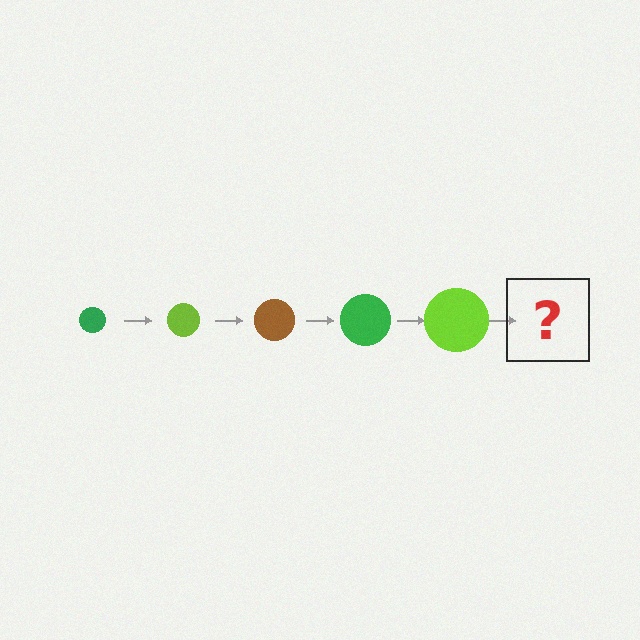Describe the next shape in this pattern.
It should be a brown circle, larger than the previous one.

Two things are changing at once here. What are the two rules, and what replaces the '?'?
The two rules are that the circle grows larger each step and the color cycles through green, lime, and brown. The '?' should be a brown circle, larger than the previous one.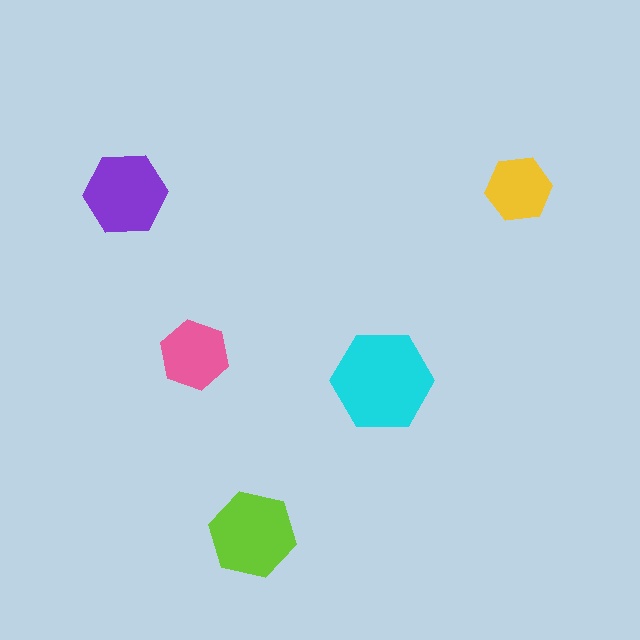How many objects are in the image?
There are 5 objects in the image.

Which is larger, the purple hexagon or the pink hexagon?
The purple one.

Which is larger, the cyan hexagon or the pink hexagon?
The cyan one.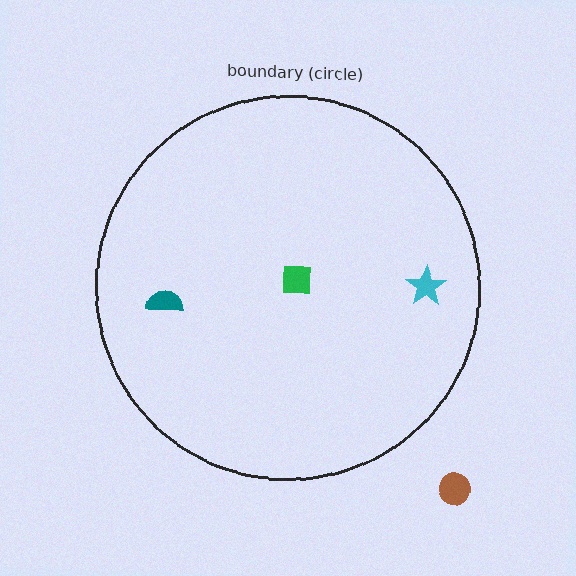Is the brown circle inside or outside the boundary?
Outside.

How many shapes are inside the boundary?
3 inside, 1 outside.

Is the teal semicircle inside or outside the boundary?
Inside.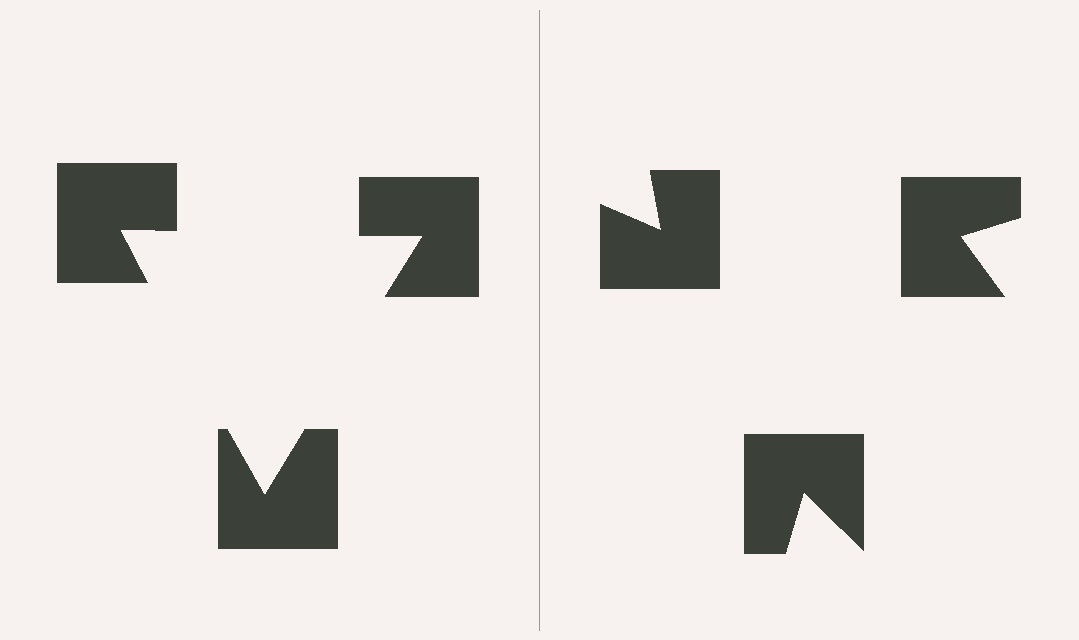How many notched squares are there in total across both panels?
6 — 3 on each side.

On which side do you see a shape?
An illusory triangle appears on the left side. On the right side the wedge cuts are rotated, so no coherent shape forms.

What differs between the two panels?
The notched squares are positioned identically on both sides; only the wedge orientations differ. On the left they align to a triangle; on the right they are misaligned.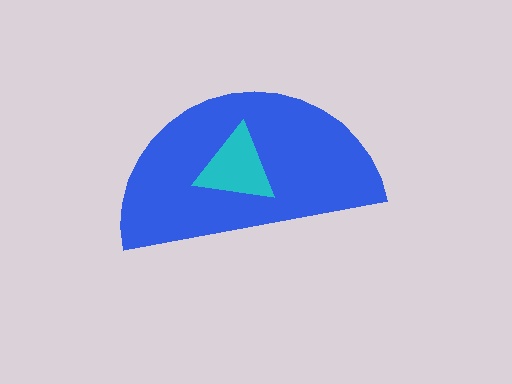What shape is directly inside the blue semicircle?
The cyan triangle.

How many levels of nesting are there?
2.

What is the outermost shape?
The blue semicircle.